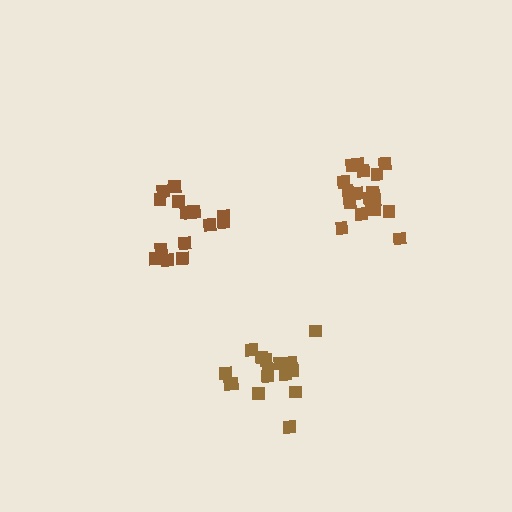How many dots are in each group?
Group 1: 15 dots, Group 2: 17 dots, Group 3: 19 dots (51 total).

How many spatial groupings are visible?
There are 3 spatial groupings.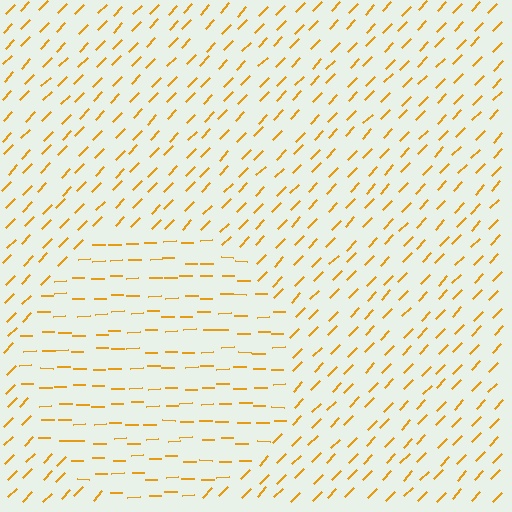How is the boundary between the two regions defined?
The boundary is defined purely by a change in line orientation (approximately 45 degrees difference). All lines are the same color and thickness.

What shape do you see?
I see a circle.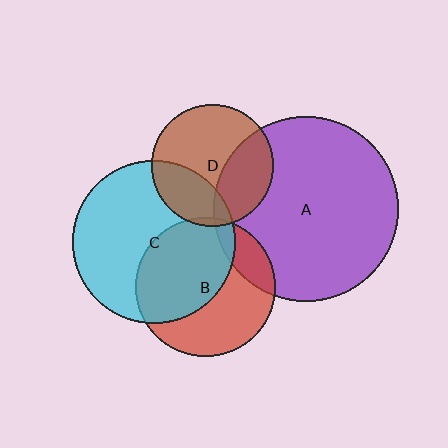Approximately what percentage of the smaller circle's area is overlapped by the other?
Approximately 15%.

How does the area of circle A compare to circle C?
Approximately 1.3 times.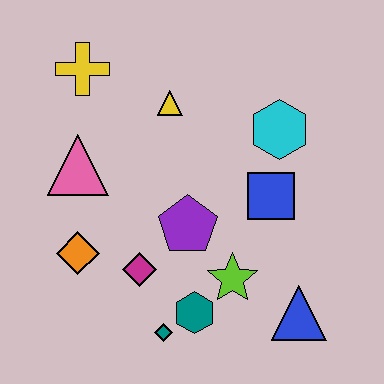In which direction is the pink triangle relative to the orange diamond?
The pink triangle is above the orange diamond.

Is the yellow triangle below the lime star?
No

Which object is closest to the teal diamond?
The teal hexagon is closest to the teal diamond.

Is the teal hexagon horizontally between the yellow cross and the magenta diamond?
No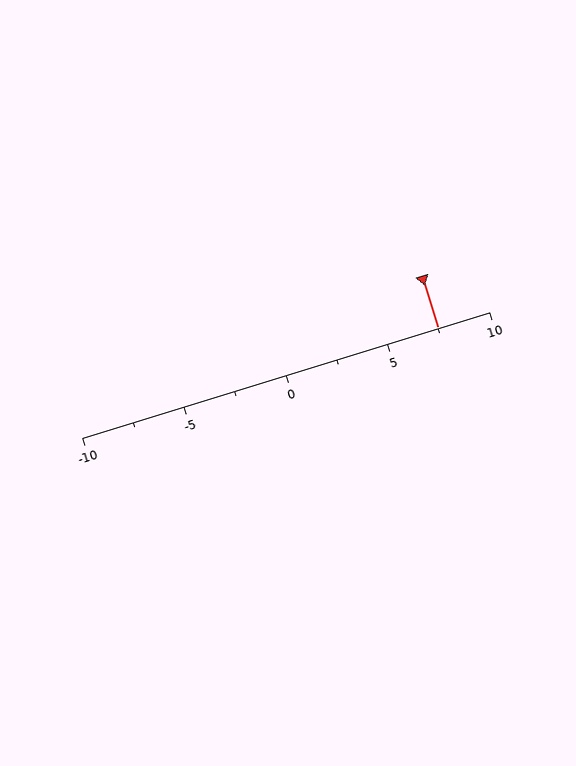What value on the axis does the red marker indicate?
The marker indicates approximately 7.5.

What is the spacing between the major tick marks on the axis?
The major ticks are spaced 5 apart.